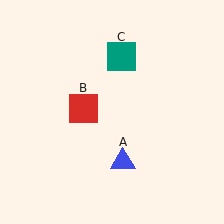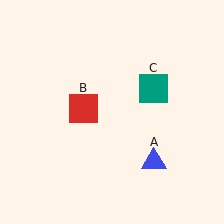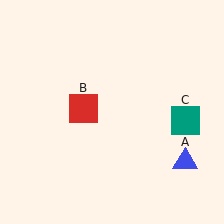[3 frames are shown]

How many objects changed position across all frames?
2 objects changed position: blue triangle (object A), teal square (object C).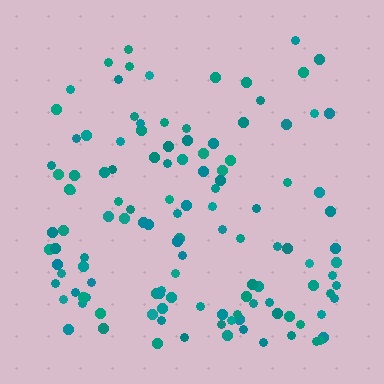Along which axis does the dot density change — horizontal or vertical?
Vertical.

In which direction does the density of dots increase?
From top to bottom, with the bottom side densest.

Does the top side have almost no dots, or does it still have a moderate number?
Still a moderate number, just noticeably fewer than the bottom.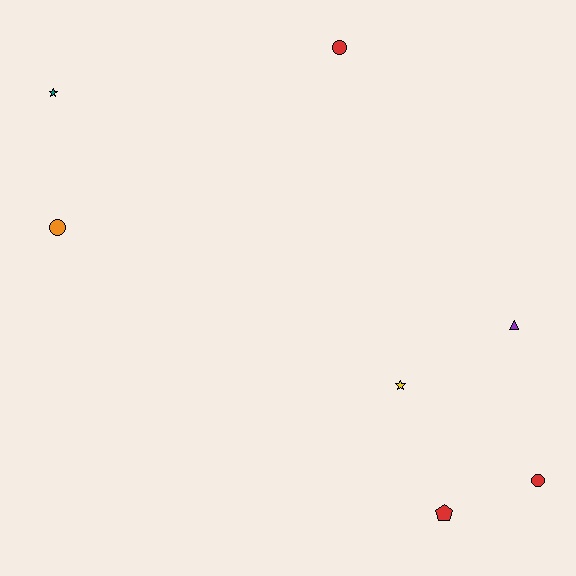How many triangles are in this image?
There is 1 triangle.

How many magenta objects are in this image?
There are no magenta objects.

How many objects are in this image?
There are 7 objects.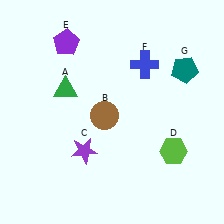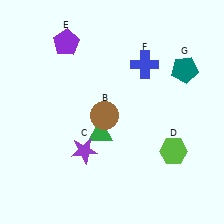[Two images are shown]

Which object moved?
The green triangle (A) moved down.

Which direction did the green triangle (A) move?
The green triangle (A) moved down.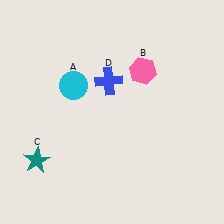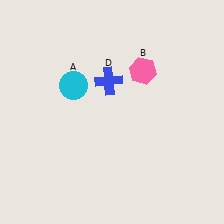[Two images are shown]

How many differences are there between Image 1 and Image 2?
There is 1 difference between the two images.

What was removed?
The teal star (C) was removed in Image 2.